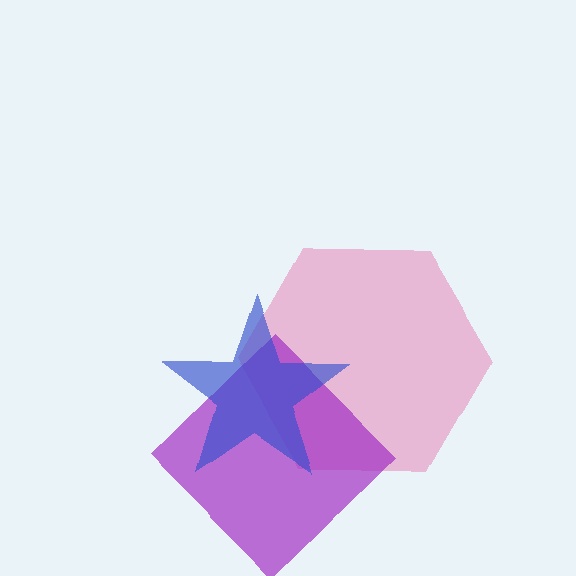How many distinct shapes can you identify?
There are 3 distinct shapes: a pink hexagon, a purple diamond, a blue star.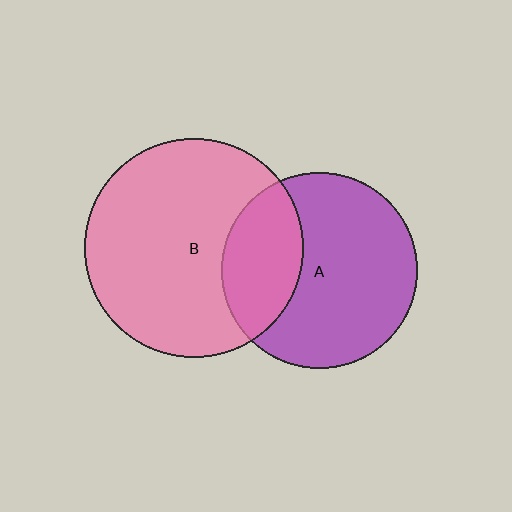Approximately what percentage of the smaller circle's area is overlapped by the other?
Approximately 30%.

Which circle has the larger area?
Circle B (pink).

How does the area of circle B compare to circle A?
Approximately 1.3 times.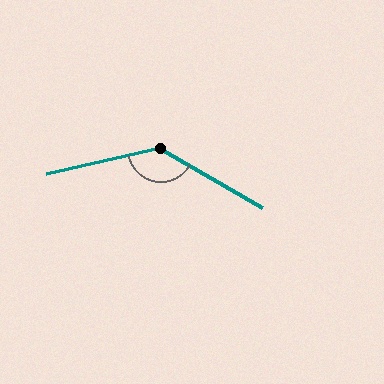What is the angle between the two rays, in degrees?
Approximately 137 degrees.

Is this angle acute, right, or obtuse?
It is obtuse.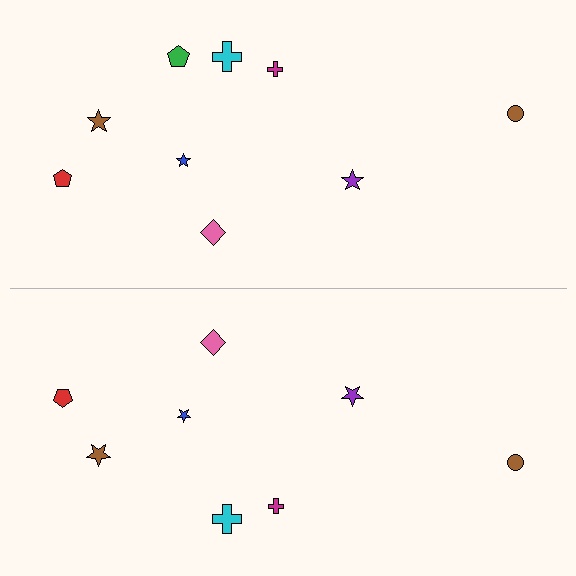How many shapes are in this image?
There are 17 shapes in this image.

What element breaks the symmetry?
A green pentagon is missing from the bottom side.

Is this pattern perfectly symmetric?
No, the pattern is not perfectly symmetric. A green pentagon is missing from the bottom side.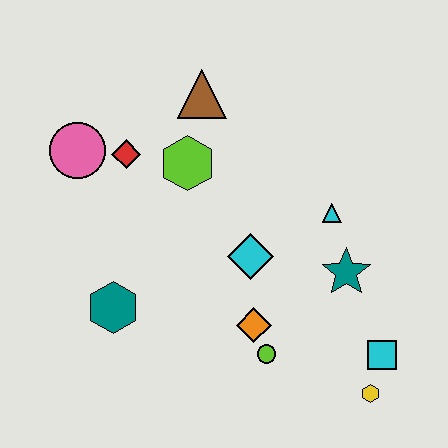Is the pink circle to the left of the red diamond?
Yes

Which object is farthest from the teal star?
The pink circle is farthest from the teal star.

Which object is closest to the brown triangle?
The lime hexagon is closest to the brown triangle.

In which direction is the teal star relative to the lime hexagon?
The teal star is to the right of the lime hexagon.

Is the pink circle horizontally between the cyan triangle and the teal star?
No